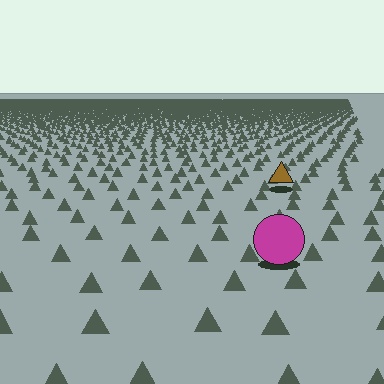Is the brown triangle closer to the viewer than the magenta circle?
No. The magenta circle is closer — you can tell from the texture gradient: the ground texture is coarser near it.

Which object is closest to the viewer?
The magenta circle is closest. The texture marks near it are larger and more spread out.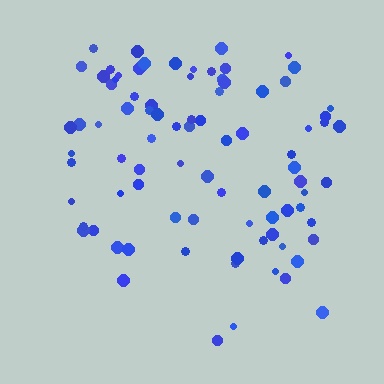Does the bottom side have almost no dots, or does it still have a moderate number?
Still a moderate number, just noticeably fewer than the top.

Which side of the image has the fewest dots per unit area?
The bottom.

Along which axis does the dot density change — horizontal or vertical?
Vertical.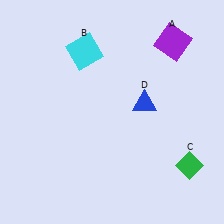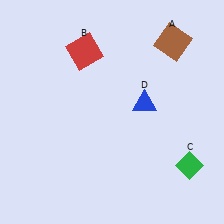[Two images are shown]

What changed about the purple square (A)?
In Image 1, A is purple. In Image 2, it changed to brown.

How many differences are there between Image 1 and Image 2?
There are 2 differences between the two images.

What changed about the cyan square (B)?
In Image 1, B is cyan. In Image 2, it changed to red.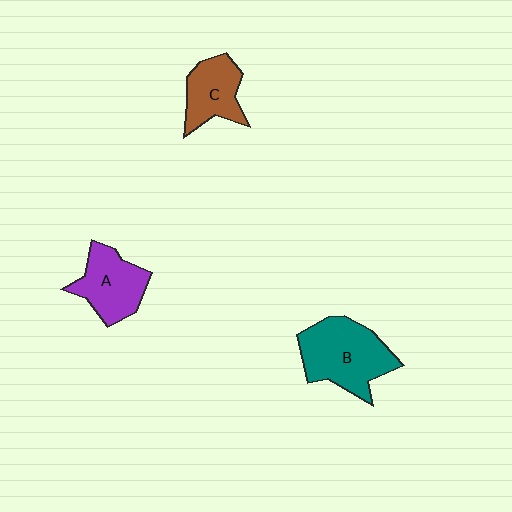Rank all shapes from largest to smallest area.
From largest to smallest: B (teal), A (purple), C (brown).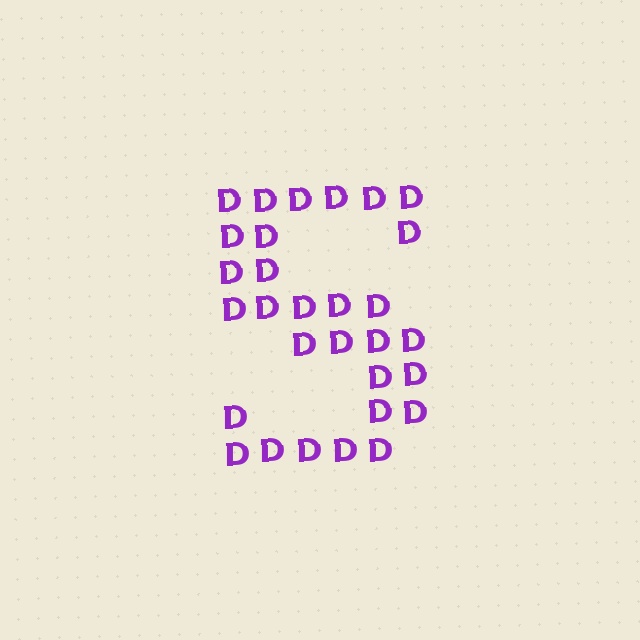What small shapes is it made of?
It is made of small letter D's.